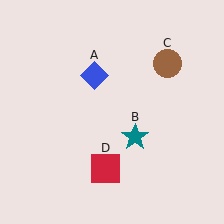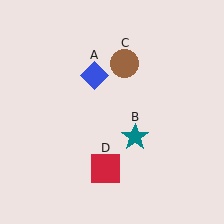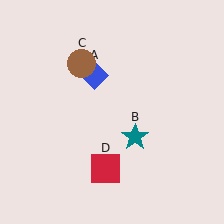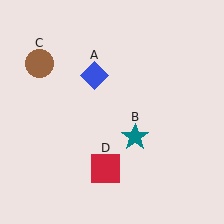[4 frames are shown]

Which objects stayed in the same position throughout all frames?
Blue diamond (object A) and teal star (object B) and red square (object D) remained stationary.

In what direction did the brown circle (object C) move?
The brown circle (object C) moved left.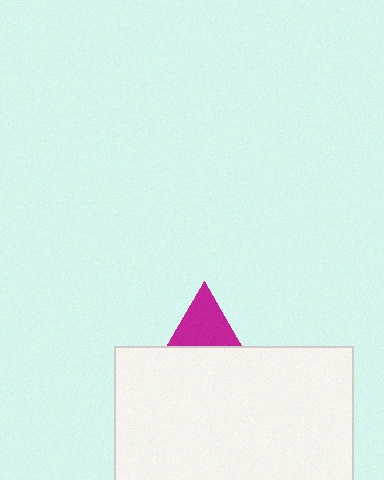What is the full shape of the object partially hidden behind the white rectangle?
The partially hidden object is a magenta triangle.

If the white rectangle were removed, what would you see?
You would see the complete magenta triangle.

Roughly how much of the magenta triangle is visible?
A small part of it is visible (roughly 34%).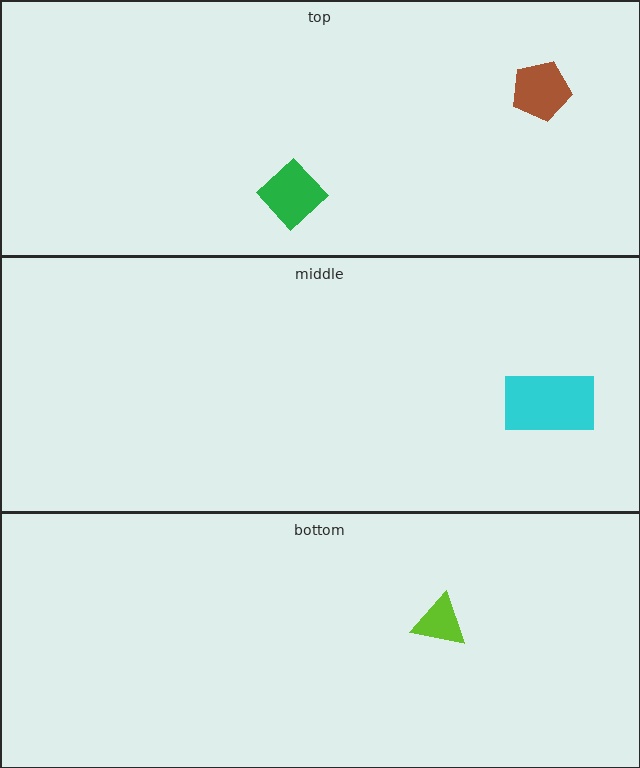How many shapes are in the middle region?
1.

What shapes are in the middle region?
The cyan rectangle.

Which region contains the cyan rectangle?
The middle region.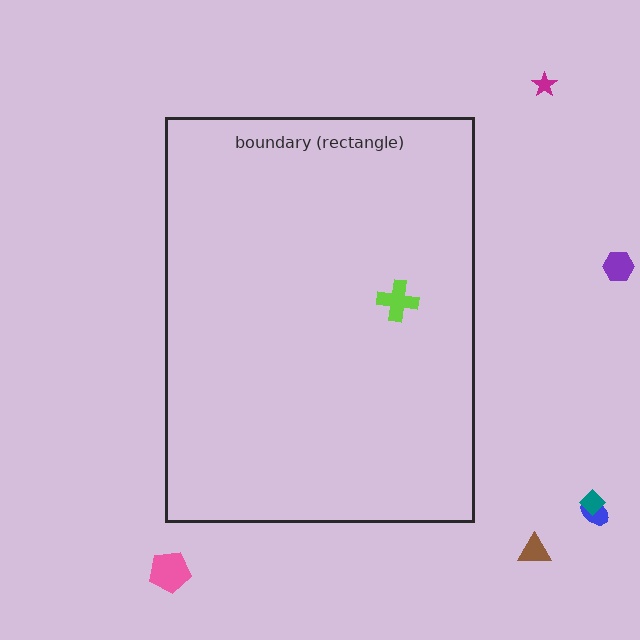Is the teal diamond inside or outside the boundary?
Outside.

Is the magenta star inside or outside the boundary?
Outside.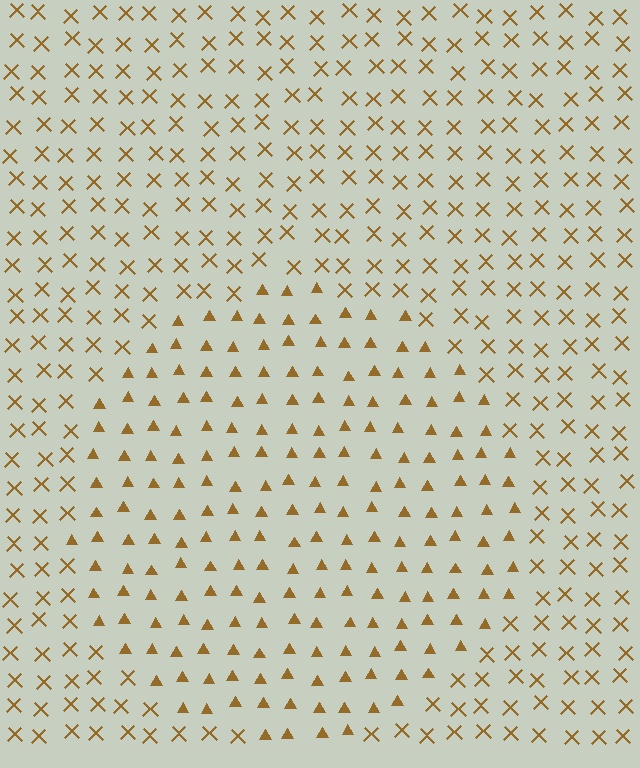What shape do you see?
I see a circle.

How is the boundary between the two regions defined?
The boundary is defined by a change in element shape: triangles inside vs. X marks outside. All elements share the same color and spacing.